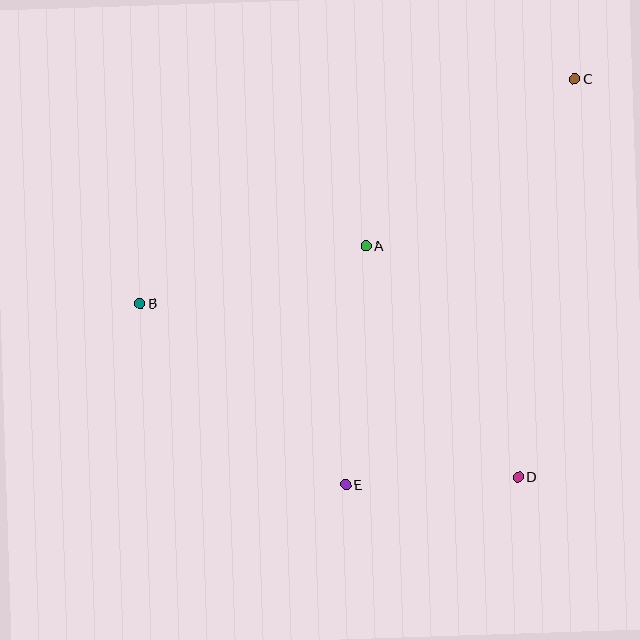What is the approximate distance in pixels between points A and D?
The distance between A and D is approximately 277 pixels.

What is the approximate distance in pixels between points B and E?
The distance between B and E is approximately 274 pixels.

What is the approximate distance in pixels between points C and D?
The distance between C and D is approximately 402 pixels.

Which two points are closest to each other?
Points D and E are closest to each other.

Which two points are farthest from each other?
Points B and C are farthest from each other.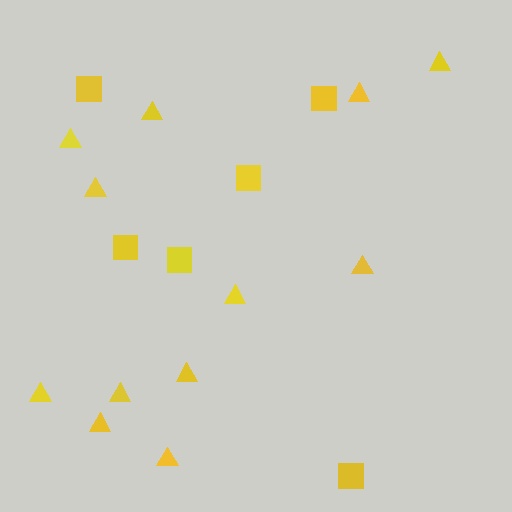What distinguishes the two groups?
There are 2 groups: one group of squares (6) and one group of triangles (12).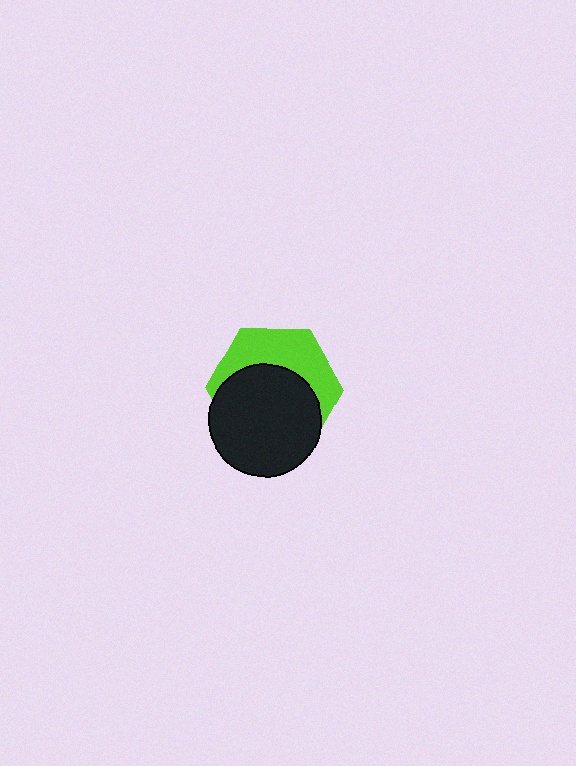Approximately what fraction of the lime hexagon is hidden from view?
Roughly 59% of the lime hexagon is hidden behind the black circle.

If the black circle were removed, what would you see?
You would see the complete lime hexagon.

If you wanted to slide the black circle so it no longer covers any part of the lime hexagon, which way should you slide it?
Slide it down — that is the most direct way to separate the two shapes.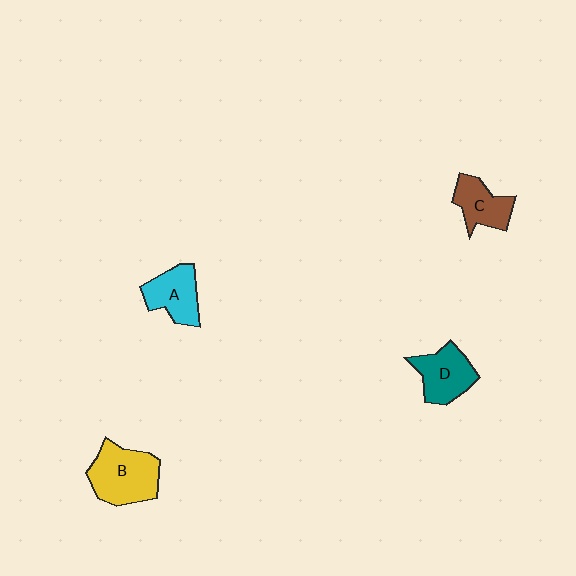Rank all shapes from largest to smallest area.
From largest to smallest: B (yellow), D (teal), A (cyan), C (brown).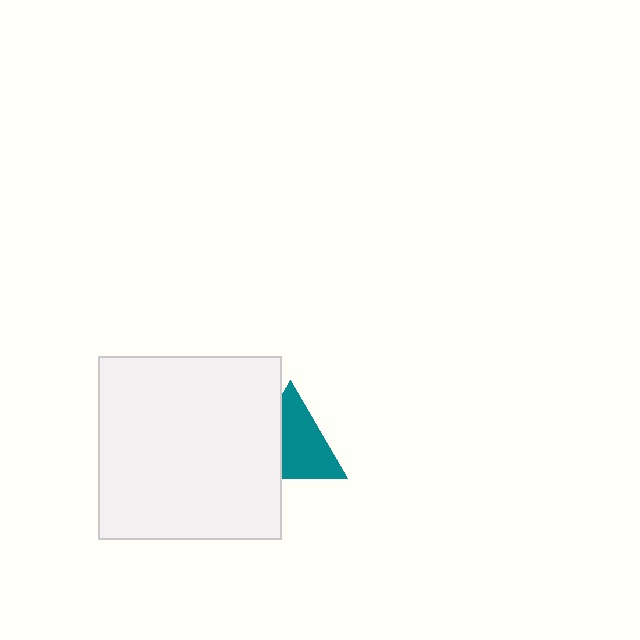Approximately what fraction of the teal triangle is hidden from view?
Roughly 36% of the teal triangle is hidden behind the white square.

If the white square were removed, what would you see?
You would see the complete teal triangle.